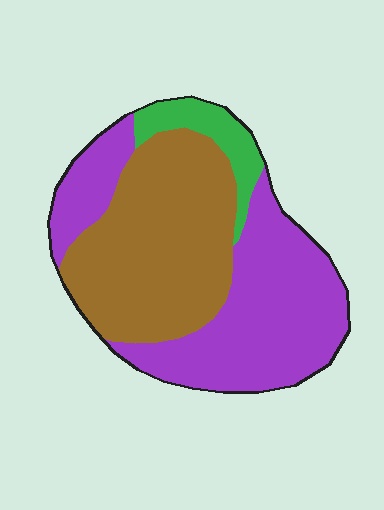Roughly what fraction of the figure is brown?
Brown takes up about two fifths (2/5) of the figure.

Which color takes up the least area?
Green, at roughly 10%.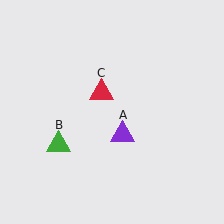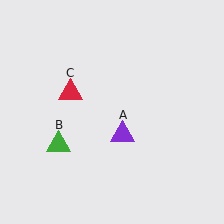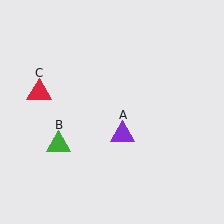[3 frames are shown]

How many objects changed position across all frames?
1 object changed position: red triangle (object C).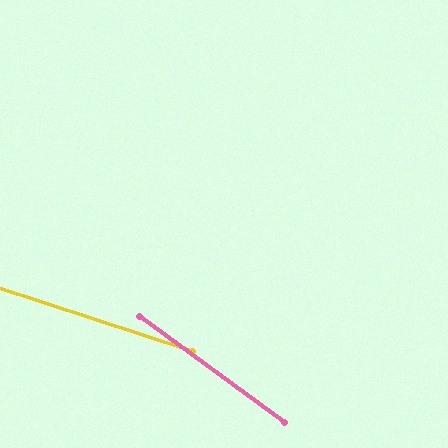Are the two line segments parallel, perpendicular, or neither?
Neither parallel nor perpendicular — they differ by about 18°.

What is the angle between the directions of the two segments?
Approximately 18 degrees.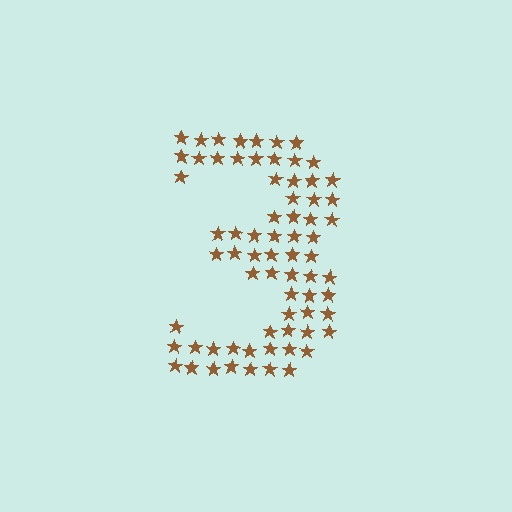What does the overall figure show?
The overall figure shows the digit 3.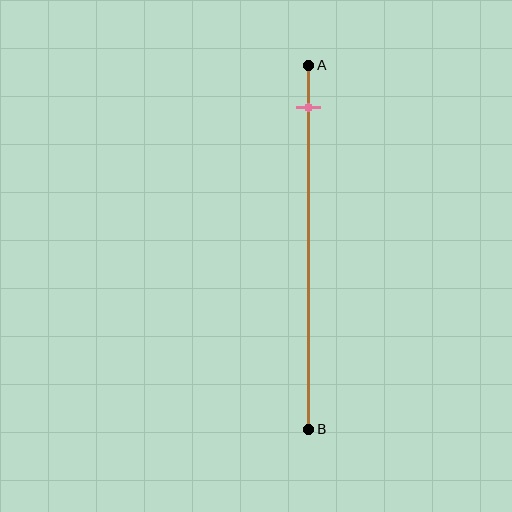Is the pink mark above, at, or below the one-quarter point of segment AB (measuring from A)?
The pink mark is above the one-quarter point of segment AB.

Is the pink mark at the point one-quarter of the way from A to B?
No, the mark is at about 10% from A, not at the 25% one-quarter point.